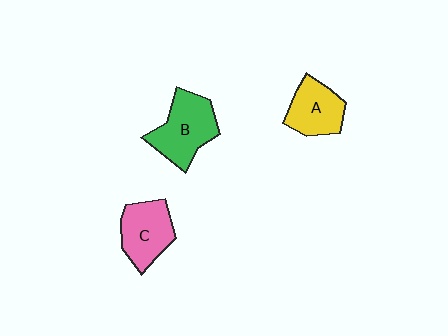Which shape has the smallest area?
Shape A (yellow).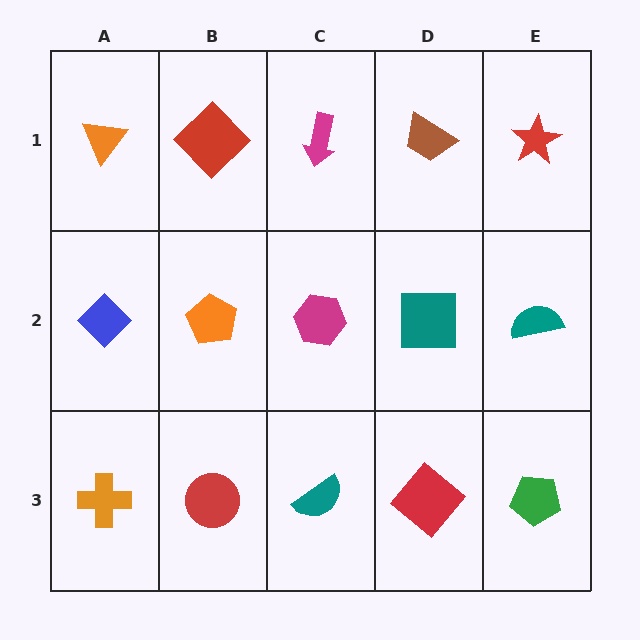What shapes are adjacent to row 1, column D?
A teal square (row 2, column D), a magenta arrow (row 1, column C), a red star (row 1, column E).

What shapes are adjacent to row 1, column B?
An orange pentagon (row 2, column B), an orange triangle (row 1, column A), a magenta arrow (row 1, column C).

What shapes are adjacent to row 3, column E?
A teal semicircle (row 2, column E), a red diamond (row 3, column D).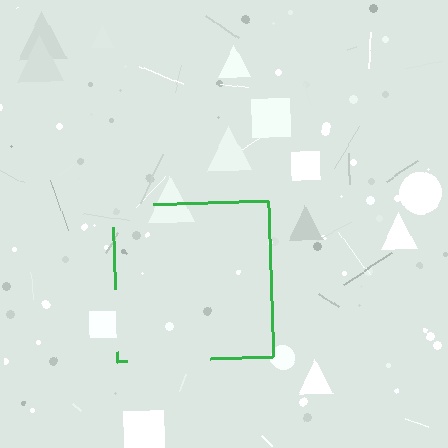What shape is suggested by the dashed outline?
The dashed outline suggests a square.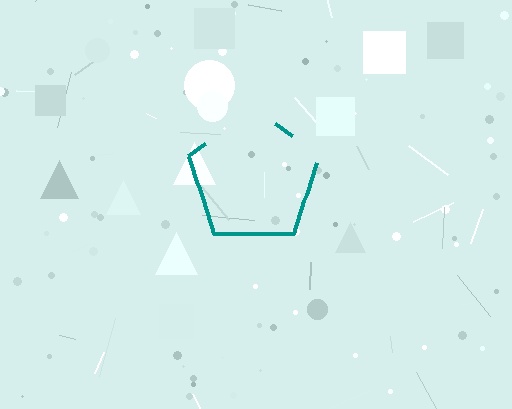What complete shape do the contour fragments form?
The contour fragments form a pentagon.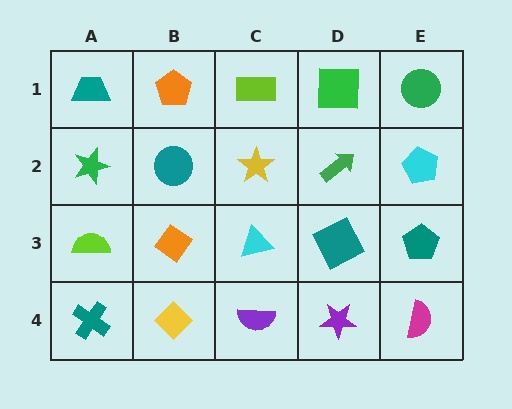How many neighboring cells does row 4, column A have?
2.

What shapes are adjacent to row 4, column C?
A cyan triangle (row 3, column C), a yellow diamond (row 4, column B), a purple star (row 4, column D).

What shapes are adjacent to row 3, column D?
A green arrow (row 2, column D), a purple star (row 4, column D), a cyan triangle (row 3, column C), a teal pentagon (row 3, column E).